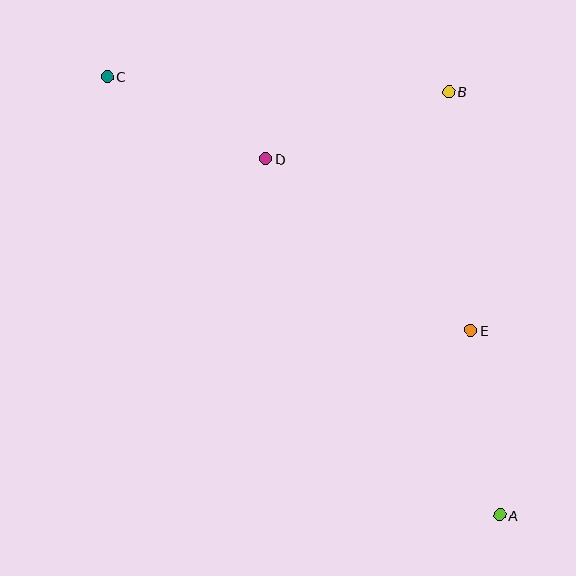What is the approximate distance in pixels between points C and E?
The distance between C and E is approximately 444 pixels.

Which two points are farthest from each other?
Points A and C are farthest from each other.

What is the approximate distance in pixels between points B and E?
The distance between B and E is approximately 240 pixels.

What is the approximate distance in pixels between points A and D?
The distance between A and D is approximately 427 pixels.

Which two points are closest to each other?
Points C and D are closest to each other.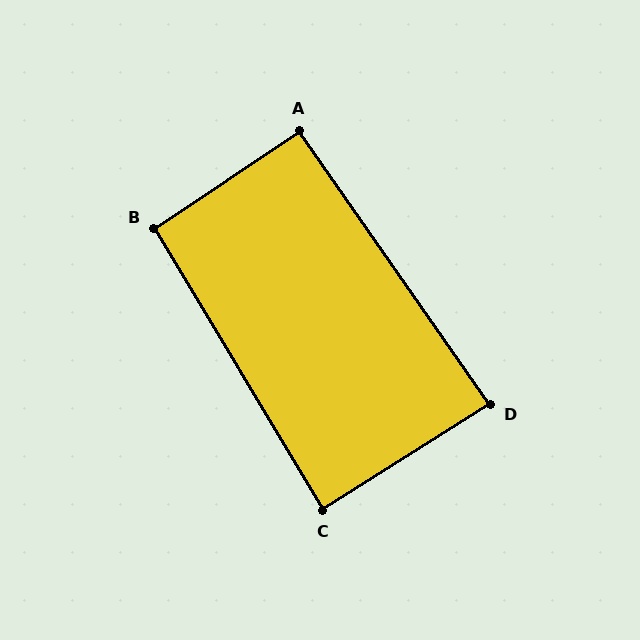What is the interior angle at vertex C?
Approximately 89 degrees (approximately right).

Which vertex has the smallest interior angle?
D, at approximately 87 degrees.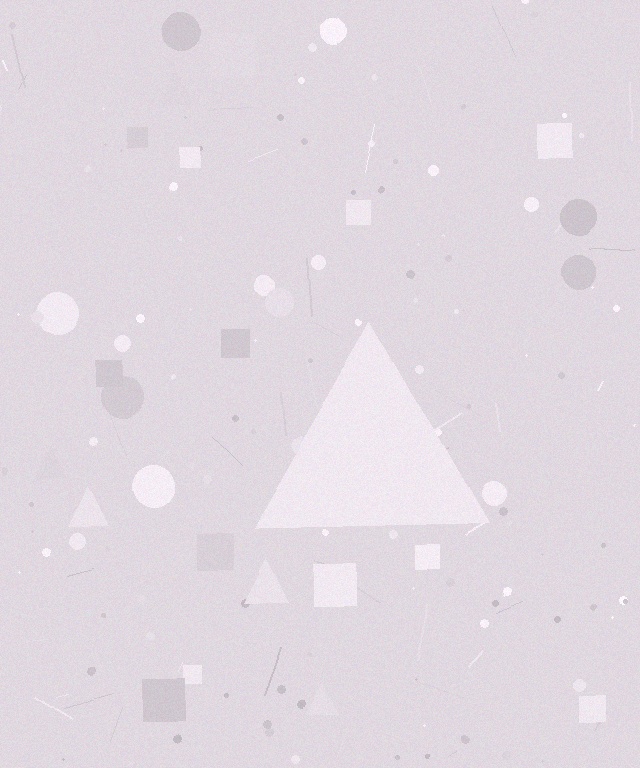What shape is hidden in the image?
A triangle is hidden in the image.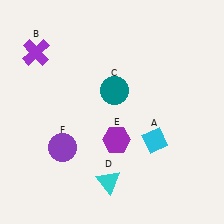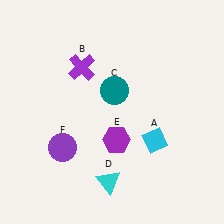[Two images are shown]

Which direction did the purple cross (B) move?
The purple cross (B) moved right.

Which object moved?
The purple cross (B) moved right.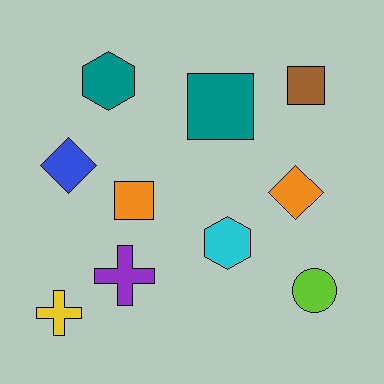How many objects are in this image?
There are 10 objects.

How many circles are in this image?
There is 1 circle.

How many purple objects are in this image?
There is 1 purple object.